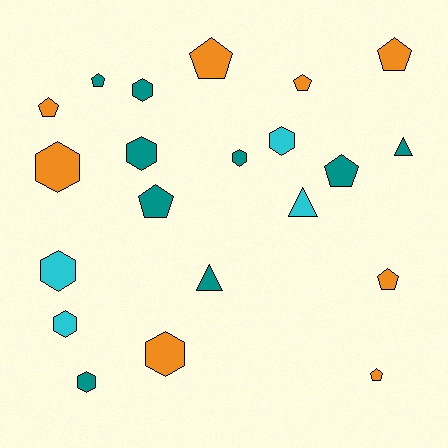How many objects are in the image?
There are 21 objects.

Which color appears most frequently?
Teal, with 9 objects.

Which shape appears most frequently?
Hexagon, with 9 objects.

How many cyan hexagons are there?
There are 3 cyan hexagons.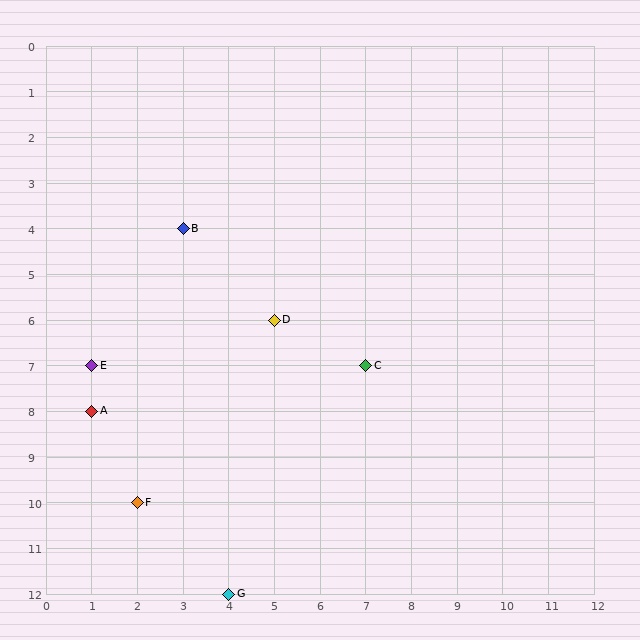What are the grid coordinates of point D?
Point D is at grid coordinates (5, 6).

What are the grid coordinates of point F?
Point F is at grid coordinates (2, 10).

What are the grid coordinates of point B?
Point B is at grid coordinates (3, 4).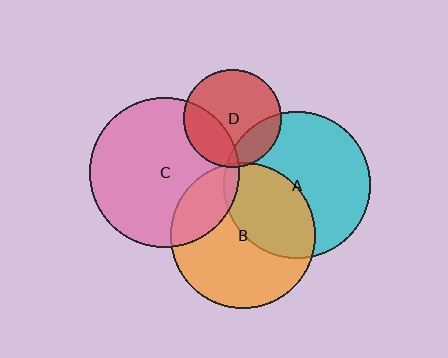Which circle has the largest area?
Circle C (pink).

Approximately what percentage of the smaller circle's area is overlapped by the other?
Approximately 40%.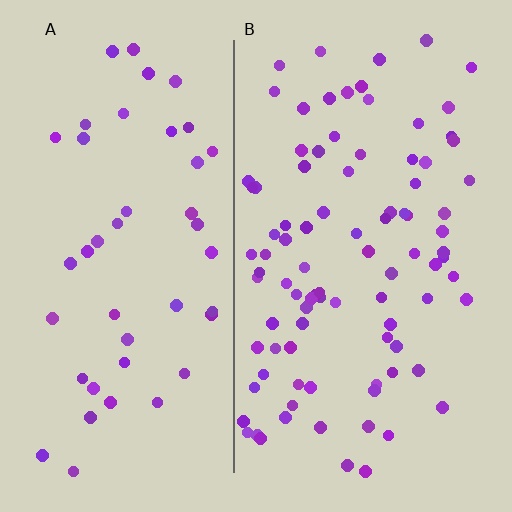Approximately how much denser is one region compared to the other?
Approximately 2.1× — region B over region A.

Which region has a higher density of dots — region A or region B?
B (the right).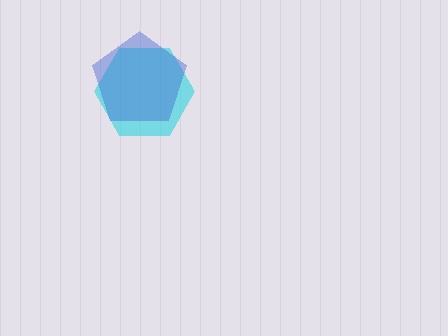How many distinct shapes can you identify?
There are 2 distinct shapes: a cyan hexagon, a blue pentagon.